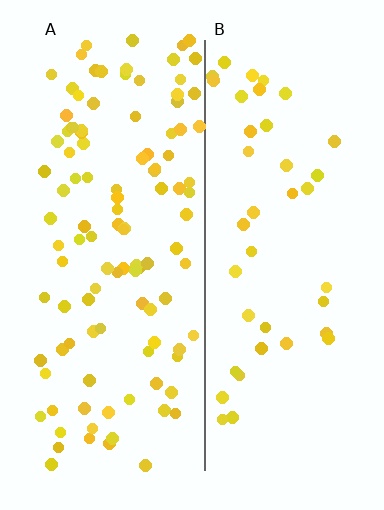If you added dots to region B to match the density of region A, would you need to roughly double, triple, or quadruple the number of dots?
Approximately triple.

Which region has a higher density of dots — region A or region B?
A (the left).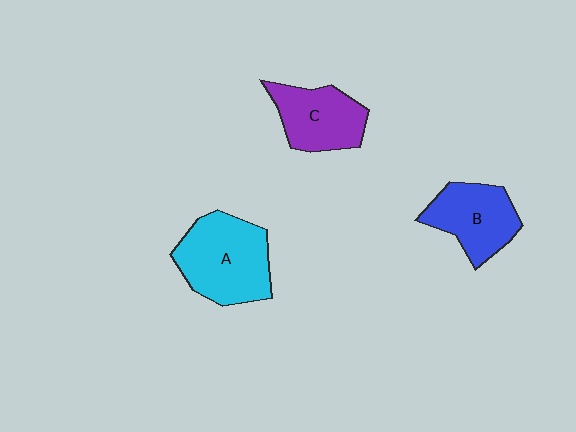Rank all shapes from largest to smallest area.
From largest to smallest: A (cyan), B (blue), C (purple).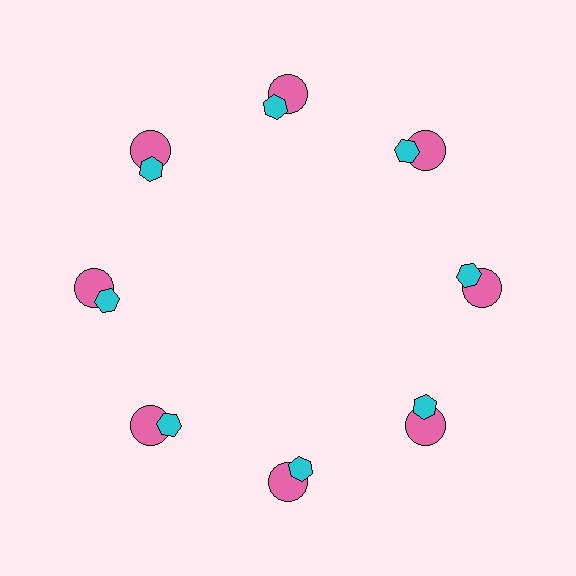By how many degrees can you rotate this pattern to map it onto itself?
The pattern maps onto itself every 45 degrees of rotation.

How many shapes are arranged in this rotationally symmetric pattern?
There are 16 shapes, arranged in 8 groups of 2.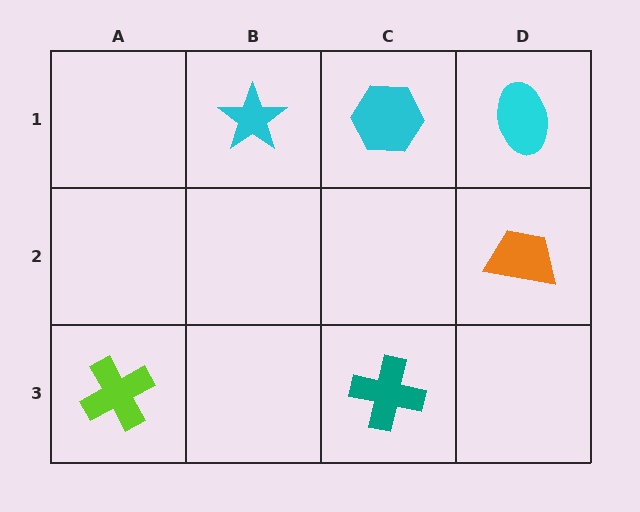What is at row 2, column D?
An orange trapezoid.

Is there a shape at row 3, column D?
No, that cell is empty.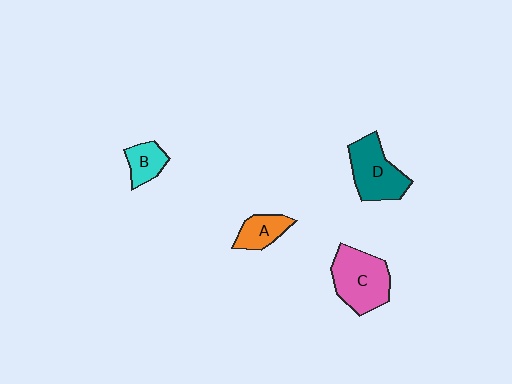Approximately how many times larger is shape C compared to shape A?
Approximately 2.0 times.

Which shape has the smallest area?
Shape B (cyan).